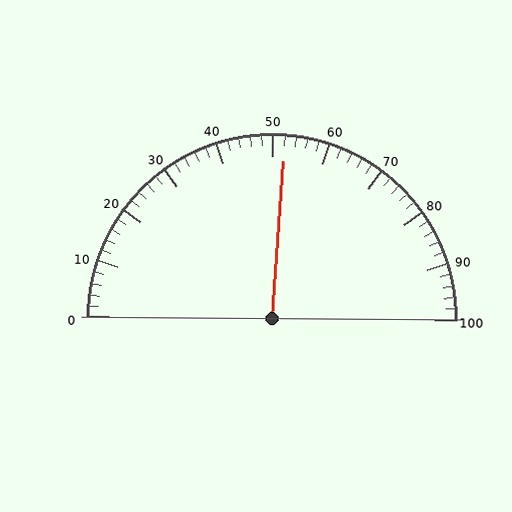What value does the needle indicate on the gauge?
The needle indicates approximately 52.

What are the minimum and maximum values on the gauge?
The gauge ranges from 0 to 100.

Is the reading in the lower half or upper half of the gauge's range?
The reading is in the upper half of the range (0 to 100).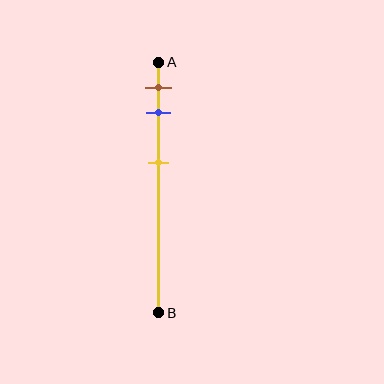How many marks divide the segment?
There are 3 marks dividing the segment.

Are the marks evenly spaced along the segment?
No, the marks are not evenly spaced.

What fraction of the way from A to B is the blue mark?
The blue mark is approximately 20% (0.2) of the way from A to B.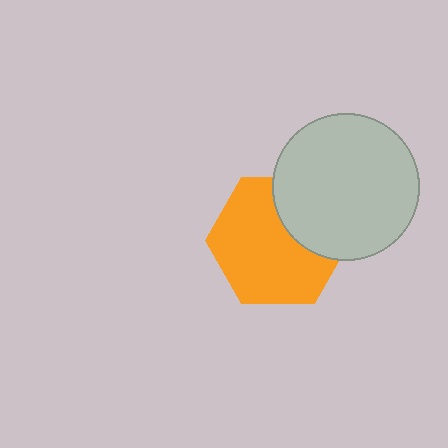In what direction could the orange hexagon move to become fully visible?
The orange hexagon could move toward the lower-left. That would shift it out from behind the light gray circle entirely.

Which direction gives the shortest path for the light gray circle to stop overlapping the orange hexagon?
Moving toward the upper-right gives the shortest separation.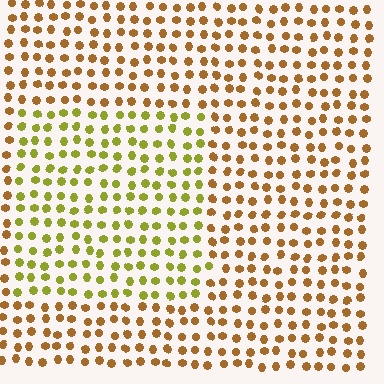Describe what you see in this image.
The image is filled with small brown elements in a uniform arrangement. A rectangle-shaped region is visible where the elements are tinted to a slightly different hue, forming a subtle color boundary.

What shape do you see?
I see a rectangle.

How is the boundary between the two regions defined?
The boundary is defined purely by a slight shift in hue (about 39 degrees). Spacing, size, and orientation are identical on both sides.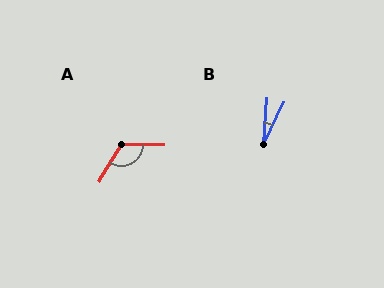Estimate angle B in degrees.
Approximately 22 degrees.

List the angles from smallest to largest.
B (22°), A (121°).